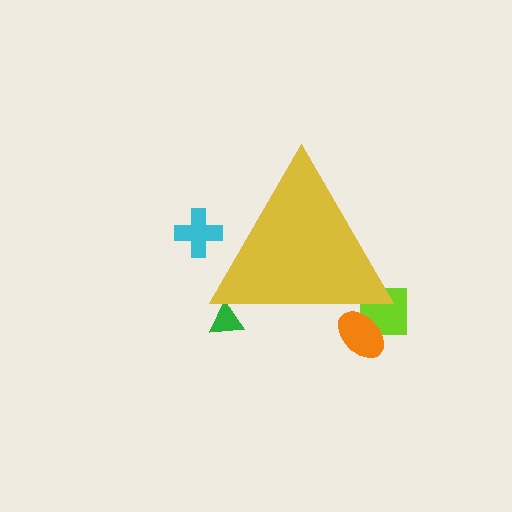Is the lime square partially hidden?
Yes, the lime square is partially hidden behind the yellow triangle.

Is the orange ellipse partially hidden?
Yes, the orange ellipse is partially hidden behind the yellow triangle.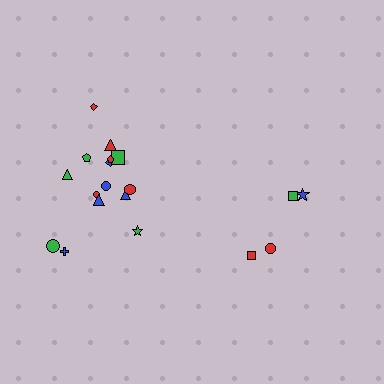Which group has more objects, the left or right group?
The left group.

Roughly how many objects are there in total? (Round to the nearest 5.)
Roughly 20 objects in total.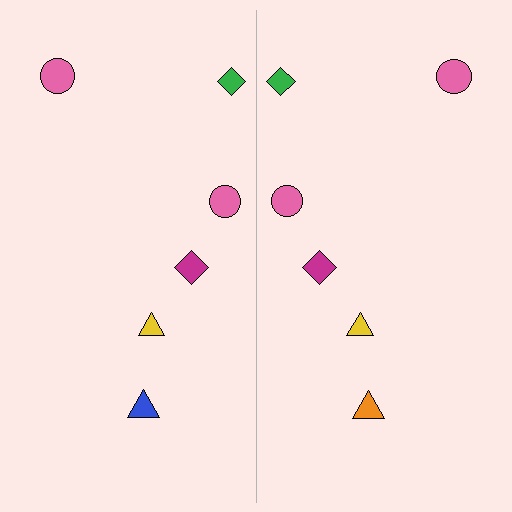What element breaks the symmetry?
The orange triangle on the right side breaks the symmetry — its mirror counterpart is blue.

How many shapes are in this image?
There are 12 shapes in this image.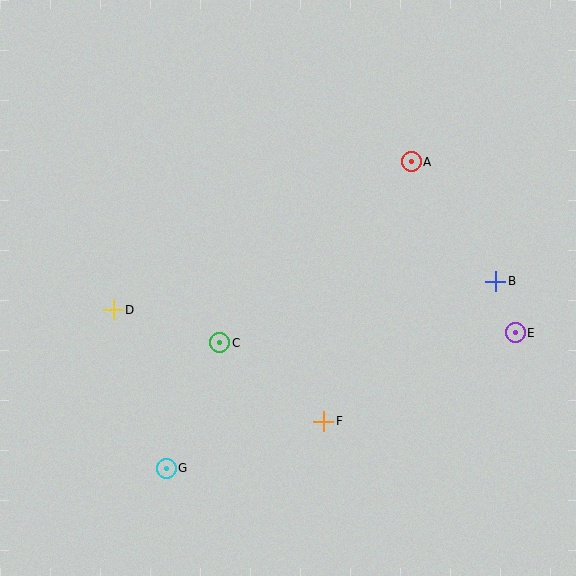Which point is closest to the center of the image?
Point C at (220, 343) is closest to the center.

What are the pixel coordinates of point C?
Point C is at (220, 343).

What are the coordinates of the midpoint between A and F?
The midpoint between A and F is at (368, 291).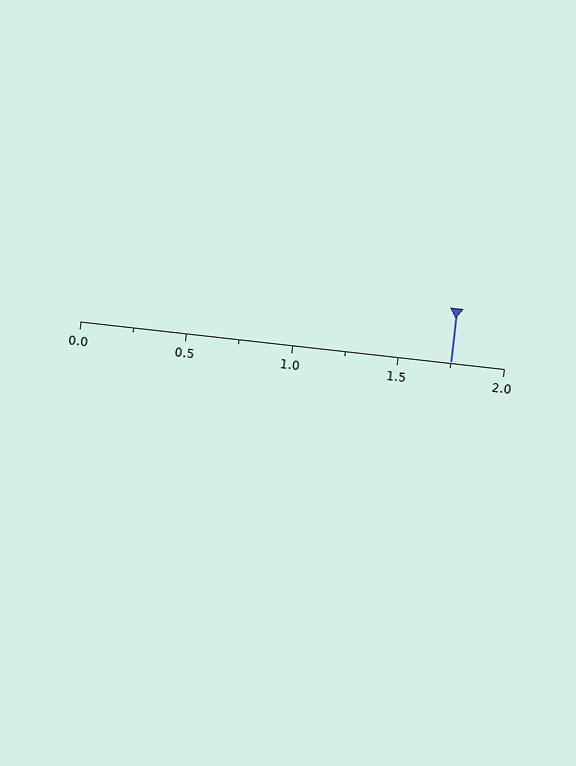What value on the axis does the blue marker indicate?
The marker indicates approximately 1.75.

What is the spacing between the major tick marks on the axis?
The major ticks are spaced 0.5 apart.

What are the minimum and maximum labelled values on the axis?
The axis runs from 0.0 to 2.0.